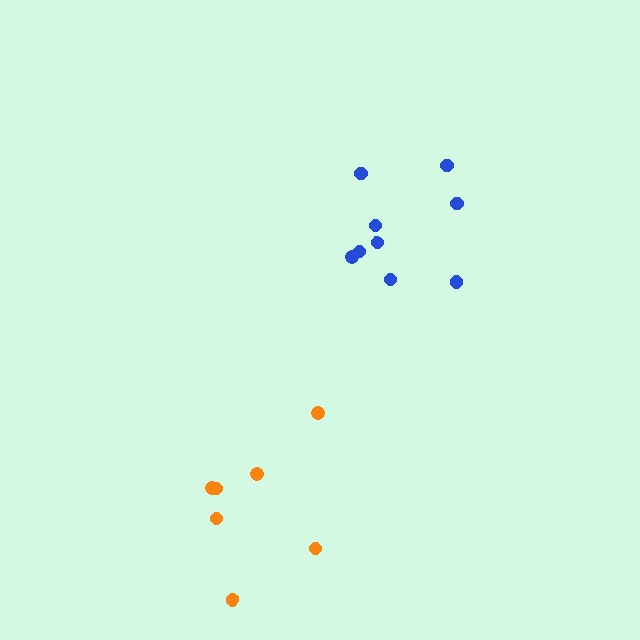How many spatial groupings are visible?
There are 2 spatial groupings.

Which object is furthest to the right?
The blue cluster is rightmost.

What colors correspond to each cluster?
The clusters are colored: orange, blue.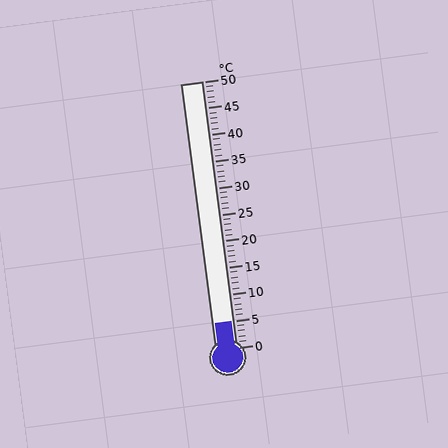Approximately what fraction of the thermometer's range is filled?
The thermometer is filled to approximately 10% of its range.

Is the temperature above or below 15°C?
The temperature is below 15°C.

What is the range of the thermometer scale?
The thermometer scale ranges from 0°C to 50°C.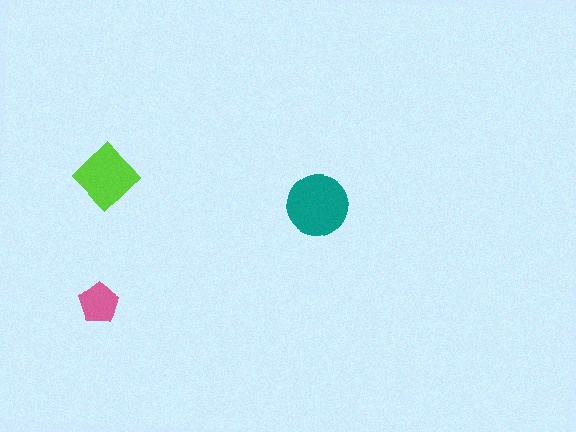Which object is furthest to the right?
The teal circle is rightmost.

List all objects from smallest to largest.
The pink pentagon, the lime diamond, the teal circle.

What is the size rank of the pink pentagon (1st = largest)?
3rd.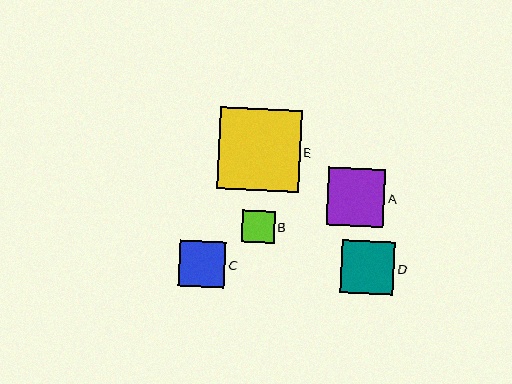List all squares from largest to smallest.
From largest to smallest: E, A, D, C, B.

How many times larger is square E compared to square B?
Square E is approximately 2.5 times the size of square B.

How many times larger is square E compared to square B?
Square E is approximately 2.5 times the size of square B.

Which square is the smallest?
Square B is the smallest with a size of approximately 33 pixels.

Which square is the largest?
Square E is the largest with a size of approximately 82 pixels.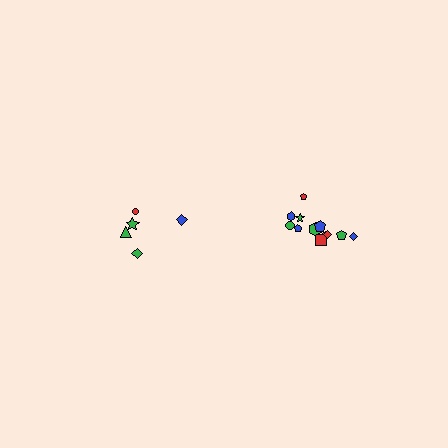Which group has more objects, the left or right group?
The right group.